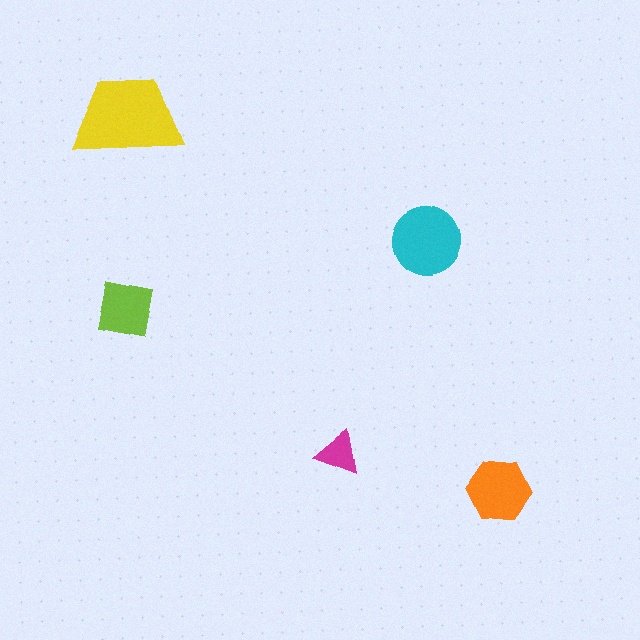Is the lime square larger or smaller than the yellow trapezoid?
Smaller.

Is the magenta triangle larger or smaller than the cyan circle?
Smaller.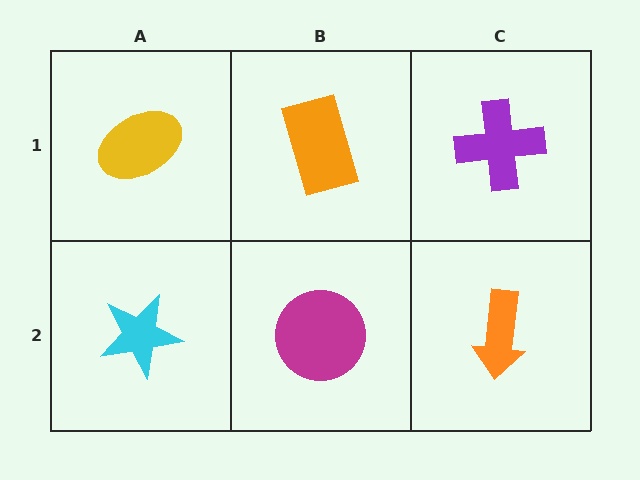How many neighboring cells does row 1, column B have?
3.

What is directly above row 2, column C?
A purple cross.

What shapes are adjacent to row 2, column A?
A yellow ellipse (row 1, column A), a magenta circle (row 2, column B).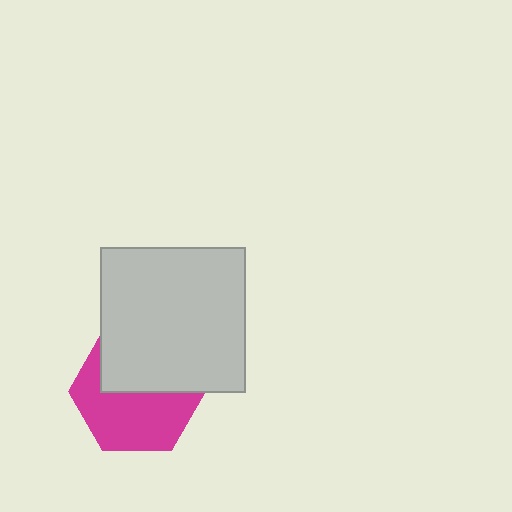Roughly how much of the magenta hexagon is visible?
About half of it is visible (roughly 55%).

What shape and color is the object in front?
The object in front is a light gray square.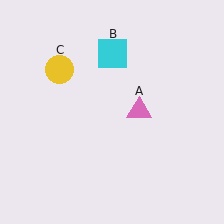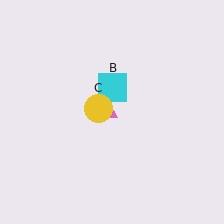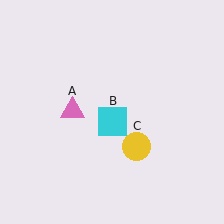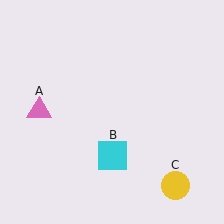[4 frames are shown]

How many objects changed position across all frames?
3 objects changed position: pink triangle (object A), cyan square (object B), yellow circle (object C).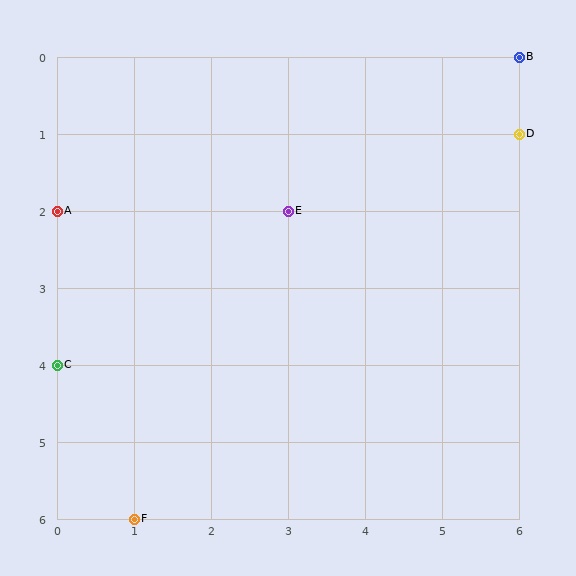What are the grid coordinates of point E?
Point E is at grid coordinates (3, 2).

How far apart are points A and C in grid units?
Points A and C are 2 rows apart.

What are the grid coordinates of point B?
Point B is at grid coordinates (6, 0).